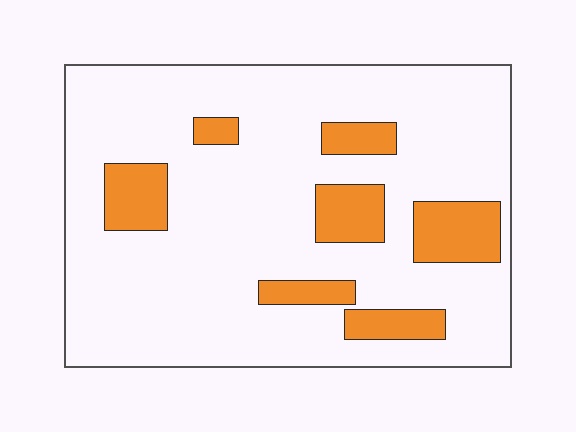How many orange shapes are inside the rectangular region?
7.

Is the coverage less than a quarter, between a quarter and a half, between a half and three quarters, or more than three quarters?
Less than a quarter.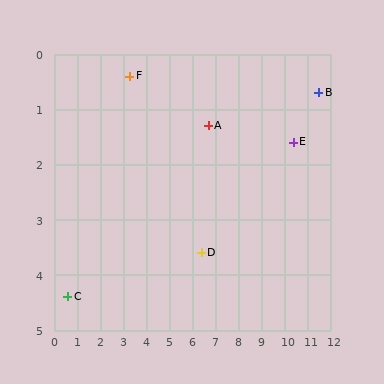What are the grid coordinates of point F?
Point F is at approximately (3.3, 0.4).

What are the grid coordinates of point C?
Point C is at approximately (0.6, 4.4).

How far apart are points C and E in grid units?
Points C and E are about 10.2 grid units apart.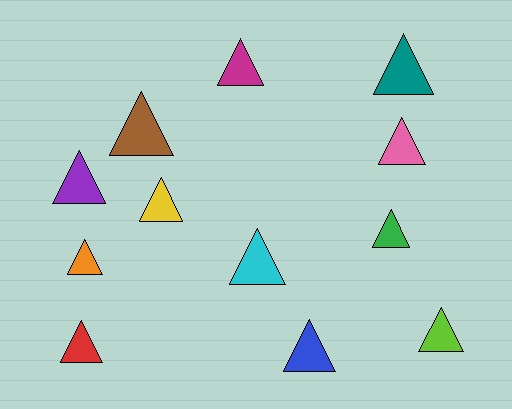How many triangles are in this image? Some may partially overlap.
There are 12 triangles.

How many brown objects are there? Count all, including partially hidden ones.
There is 1 brown object.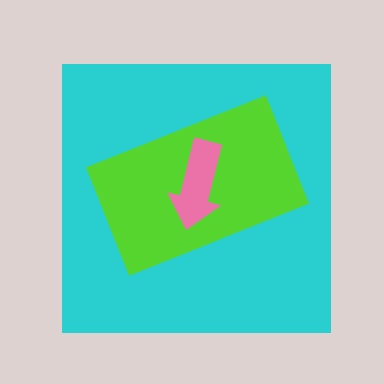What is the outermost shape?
The cyan square.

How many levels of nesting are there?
3.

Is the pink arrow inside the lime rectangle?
Yes.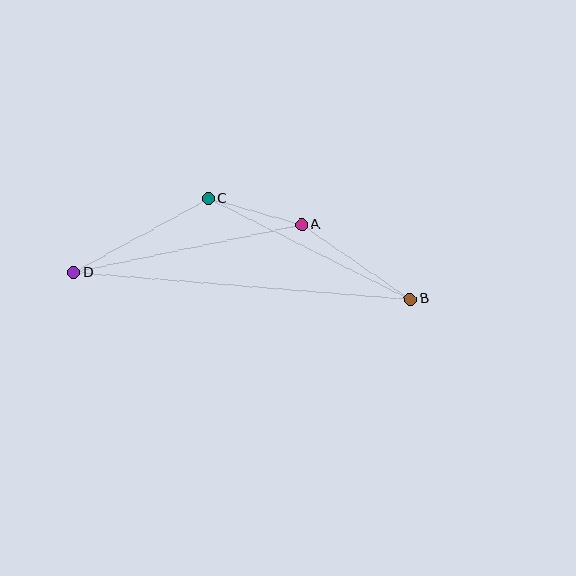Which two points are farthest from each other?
Points B and D are farthest from each other.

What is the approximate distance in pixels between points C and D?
The distance between C and D is approximately 154 pixels.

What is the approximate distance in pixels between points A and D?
The distance between A and D is approximately 233 pixels.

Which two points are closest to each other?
Points A and C are closest to each other.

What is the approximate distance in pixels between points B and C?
The distance between B and C is approximately 226 pixels.